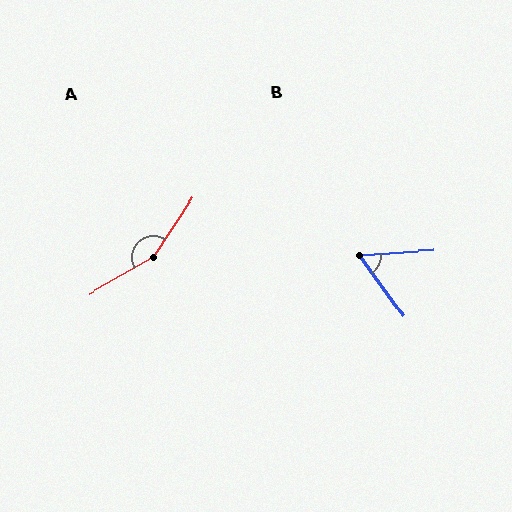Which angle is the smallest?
B, at approximately 58 degrees.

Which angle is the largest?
A, at approximately 154 degrees.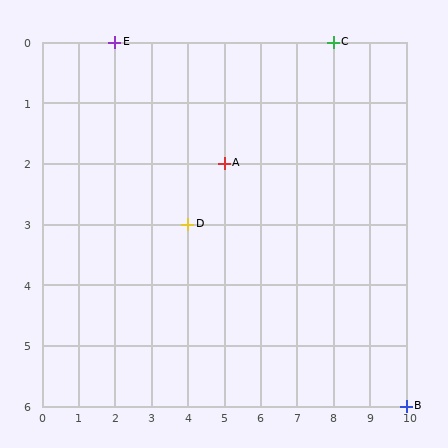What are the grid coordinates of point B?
Point B is at grid coordinates (10, 6).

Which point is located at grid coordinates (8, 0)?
Point C is at (8, 0).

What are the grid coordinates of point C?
Point C is at grid coordinates (8, 0).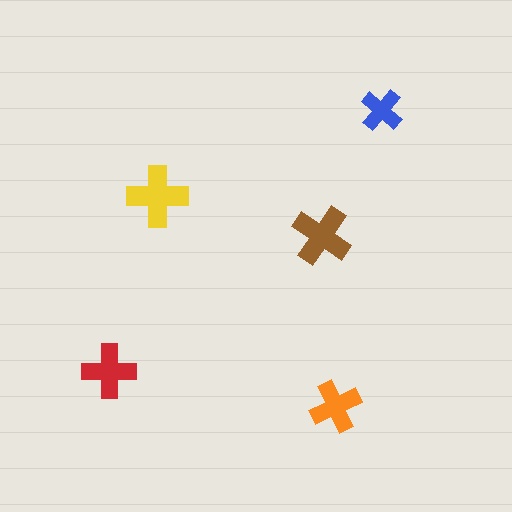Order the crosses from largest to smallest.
the yellow one, the brown one, the red one, the orange one, the blue one.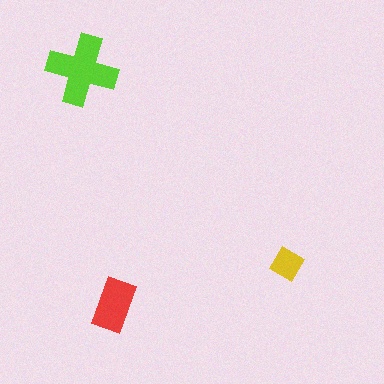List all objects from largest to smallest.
The lime cross, the red rectangle, the yellow square.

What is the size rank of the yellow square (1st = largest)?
3rd.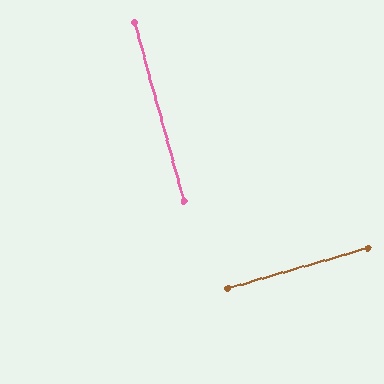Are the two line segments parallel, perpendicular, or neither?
Perpendicular — they meet at approximately 90°.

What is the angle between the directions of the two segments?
Approximately 90 degrees.